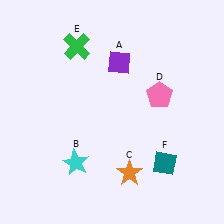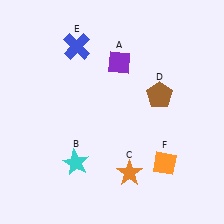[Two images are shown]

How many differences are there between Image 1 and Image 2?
There are 3 differences between the two images.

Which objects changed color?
D changed from pink to brown. E changed from green to blue. F changed from teal to orange.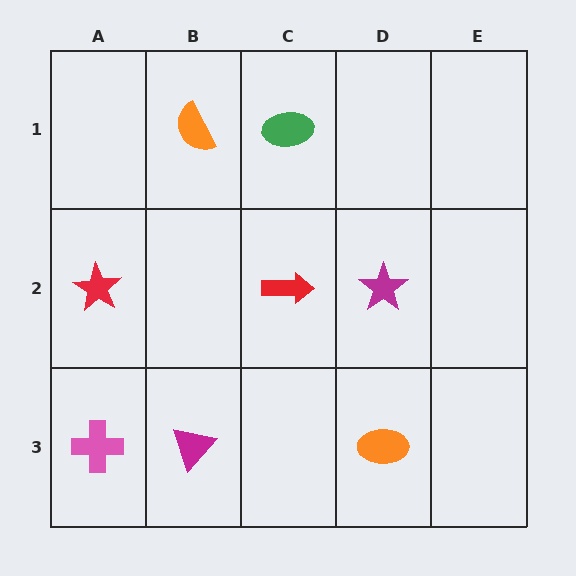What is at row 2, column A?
A red star.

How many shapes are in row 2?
3 shapes.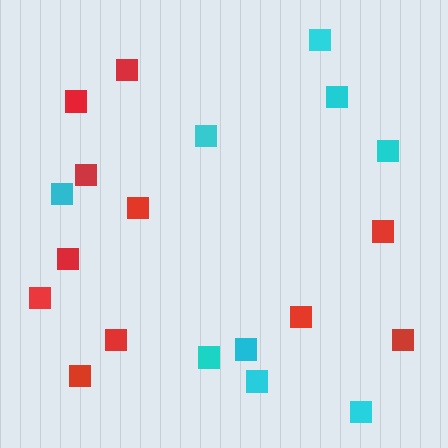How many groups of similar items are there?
There are 2 groups: one group of red squares (11) and one group of cyan squares (9).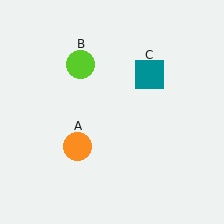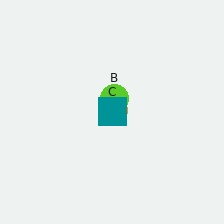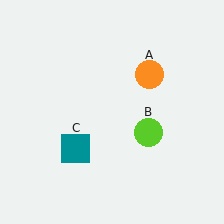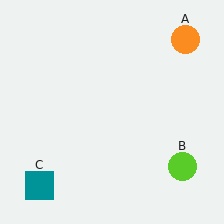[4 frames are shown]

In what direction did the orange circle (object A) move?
The orange circle (object A) moved up and to the right.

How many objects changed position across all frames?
3 objects changed position: orange circle (object A), lime circle (object B), teal square (object C).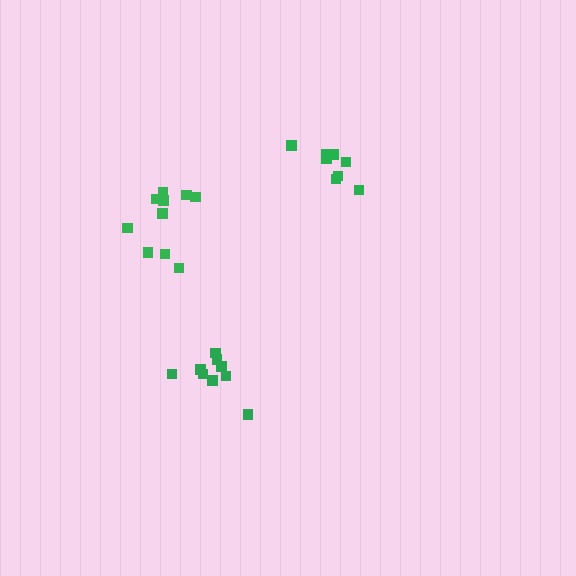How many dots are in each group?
Group 1: 9 dots, Group 2: 8 dots, Group 3: 10 dots (27 total).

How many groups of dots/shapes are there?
There are 3 groups.